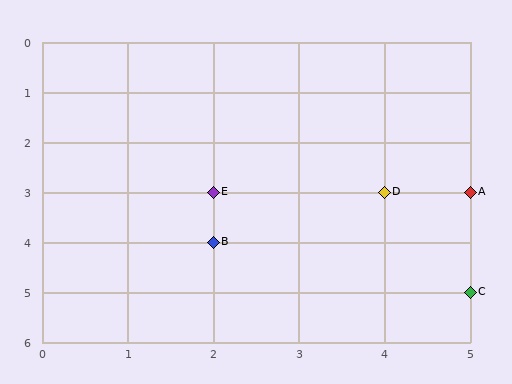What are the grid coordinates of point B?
Point B is at grid coordinates (2, 4).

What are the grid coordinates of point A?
Point A is at grid coordinates (5, 3).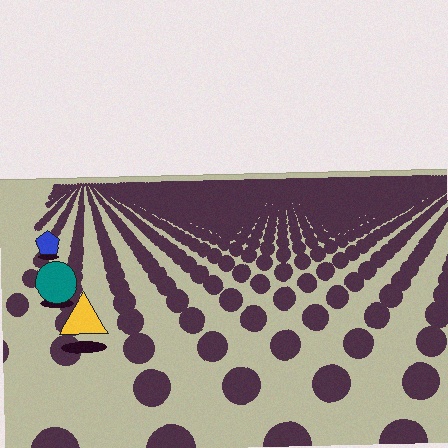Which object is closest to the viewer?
The yellow triangle is closest. The texture marks near it are larger and more spread out.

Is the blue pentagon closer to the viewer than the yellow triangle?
No. The yellow triangle is closer — you can tell from the texture gradient: the ground texture is coarser near it.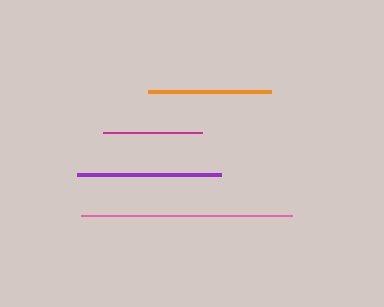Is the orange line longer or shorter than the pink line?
The pink line is longer than the orange line.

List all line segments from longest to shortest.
From longest to shortest: pink, purple, orange, magenta.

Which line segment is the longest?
The pink line is the longest at approximately 211 pixels.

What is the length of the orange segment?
The orange segment is approximately 123 pixels long.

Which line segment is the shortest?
The magenta line is the shortest at approximately 100 pixels.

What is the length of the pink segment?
The pink segment is approximately 211 pixels long.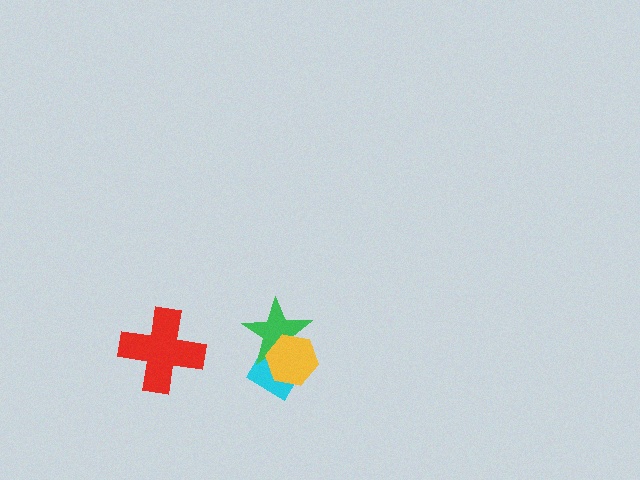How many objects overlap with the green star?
2 objects overlap with the green star.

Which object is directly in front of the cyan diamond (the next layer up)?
The green star is directly in front of the cyan diamond.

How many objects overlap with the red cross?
0 objects overlap with the red cross.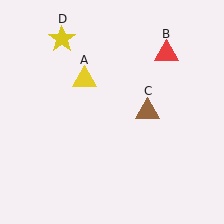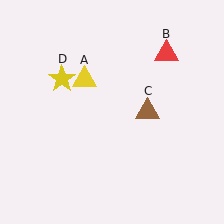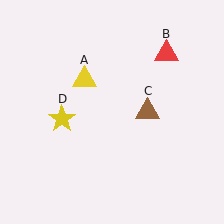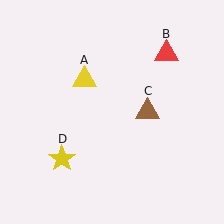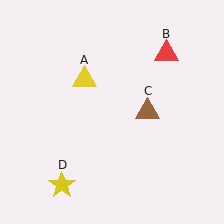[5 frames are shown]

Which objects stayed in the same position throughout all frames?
Yellow triangle (object A) and red triangle (object B) and brown triangle (object C) remained stationary.